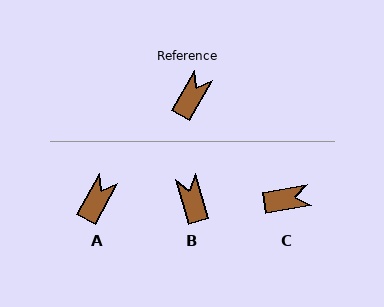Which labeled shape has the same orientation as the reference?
A.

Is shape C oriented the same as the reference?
No, it is off by about 51 degrees.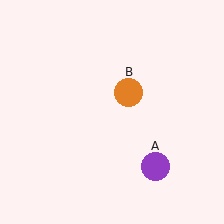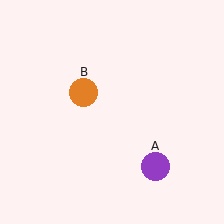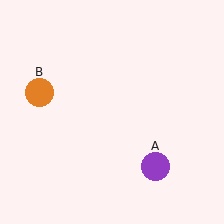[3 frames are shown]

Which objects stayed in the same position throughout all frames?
Purple circle (object A) remained stationary.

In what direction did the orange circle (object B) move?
The orange circle (object B) moved left.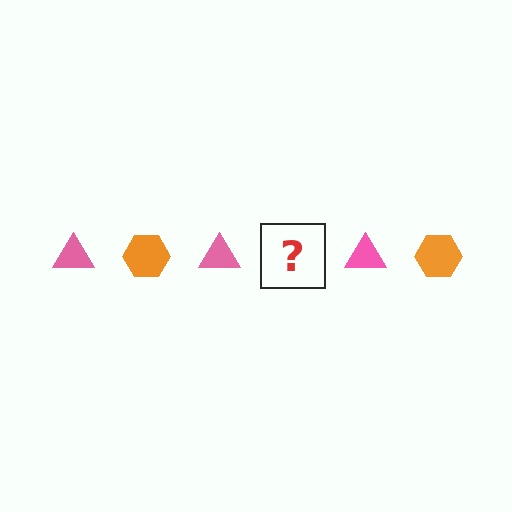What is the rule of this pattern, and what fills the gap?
The rule is that the pattern alternates between pink triangle and orange hexagon. The gap should be filled with an orange hexagon.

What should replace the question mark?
The question mark should be replaced with an orange hexagon.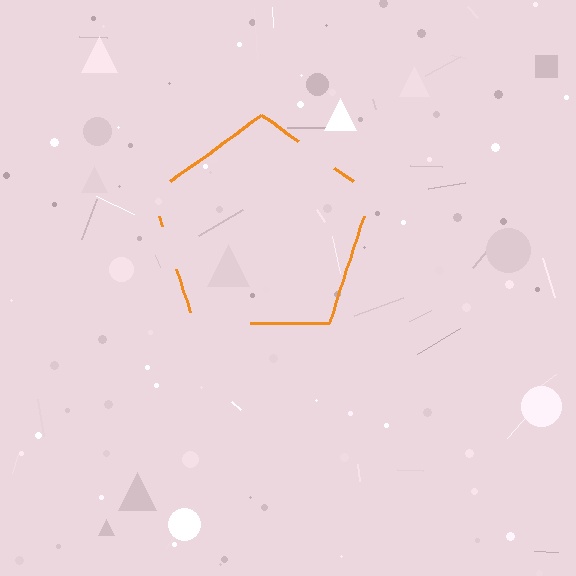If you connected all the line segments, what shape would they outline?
They would outline a pentagon.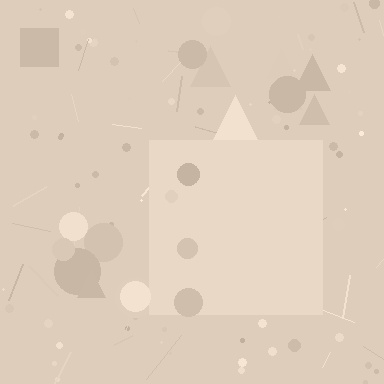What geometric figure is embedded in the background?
A square is embedded in the background.